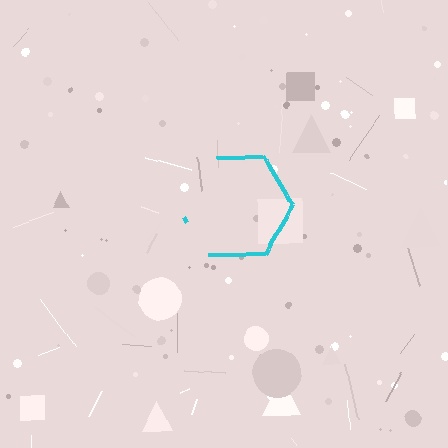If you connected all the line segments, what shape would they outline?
They would outline a hexagon.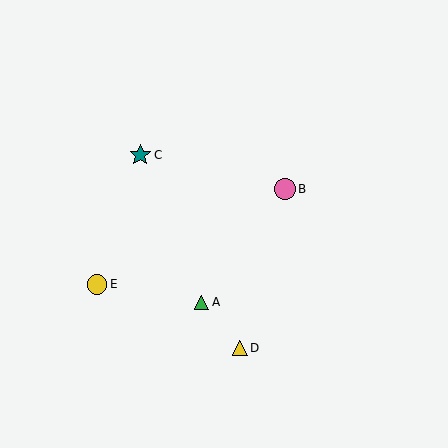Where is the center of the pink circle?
The center of the pink circle is at (285, 189).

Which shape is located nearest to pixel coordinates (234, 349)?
The yellow triangle (labeled D) at (240, 348) is nearest to that location.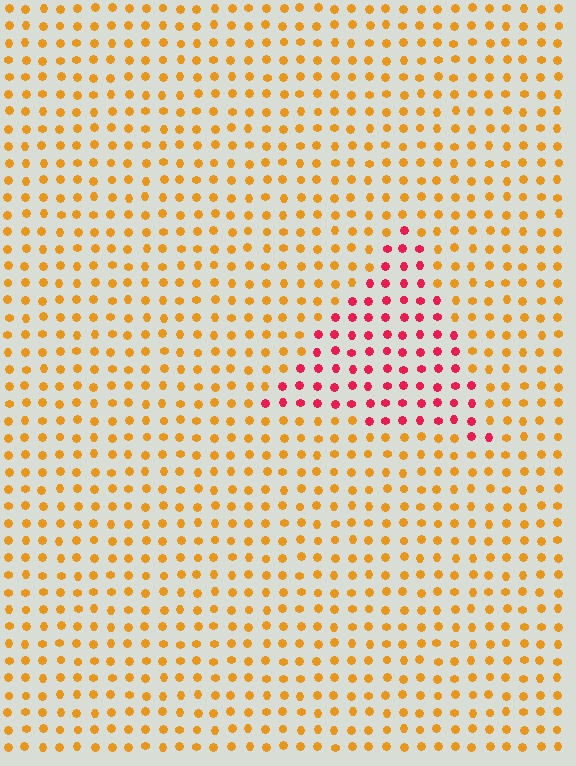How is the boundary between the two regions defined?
The boundary is defined purely by a slight shift in hue (about 52 degrees). Spacing, size, and orientation are identical on both sides.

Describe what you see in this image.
The image is filled with small orange elements in a uniform arrangement. A triangle-shaped region is visible where the elements are tinted to a slightly different hue, forming a subtle color boundary.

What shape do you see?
I see a triangle.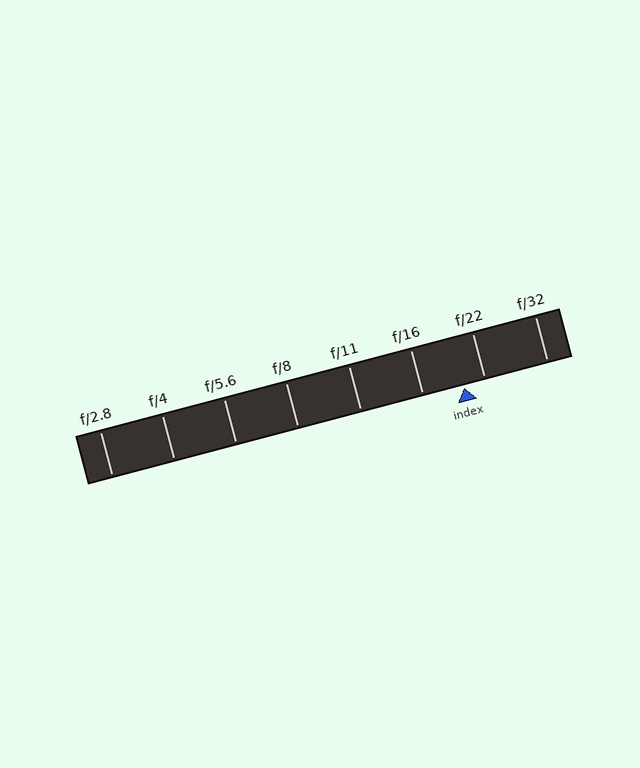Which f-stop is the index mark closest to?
The index mark is closest to f/22.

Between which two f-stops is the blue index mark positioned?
The index mark is between f/16 and f/22.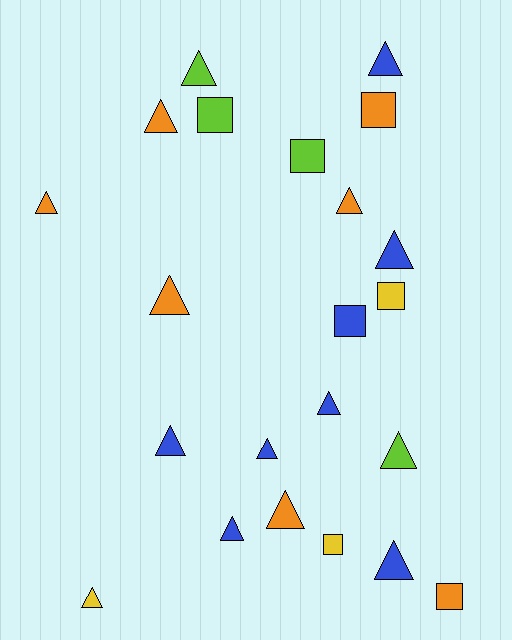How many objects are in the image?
There are 22 objects.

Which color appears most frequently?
Blue, with 8 objects.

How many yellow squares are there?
There are 2 yellow squares.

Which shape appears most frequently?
Triangle, with 15 objects.